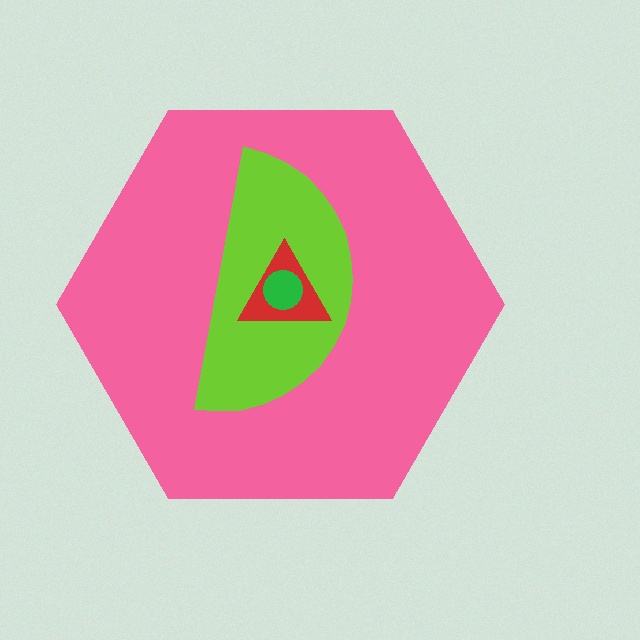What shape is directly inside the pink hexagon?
The lime semicircle.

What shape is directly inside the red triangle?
The green circle.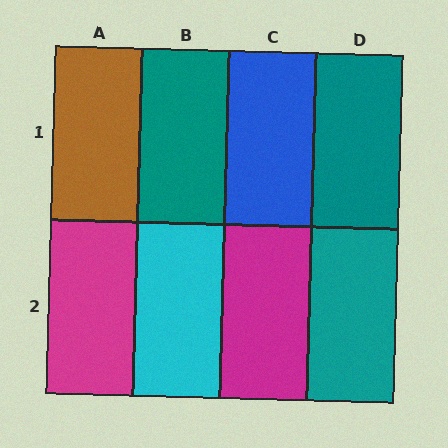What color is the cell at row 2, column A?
Magenta.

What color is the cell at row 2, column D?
Teal.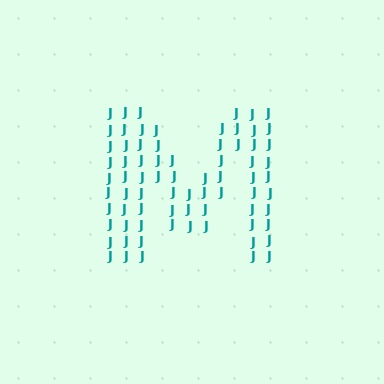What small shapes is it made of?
It is made of small letter J's.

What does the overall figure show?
The overall figure shows the letter M.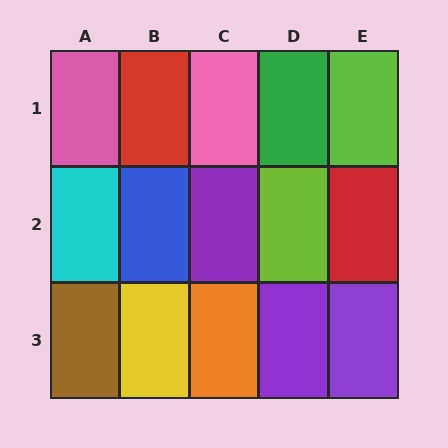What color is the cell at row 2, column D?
Lime.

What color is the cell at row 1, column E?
Lime.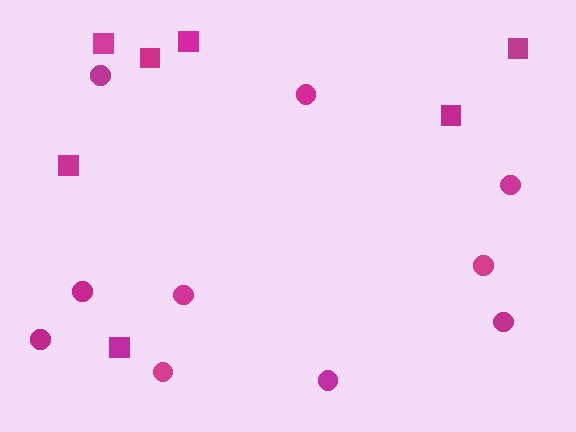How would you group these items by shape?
There are 2 groups: one group of circles (10) and one group of squares (7).